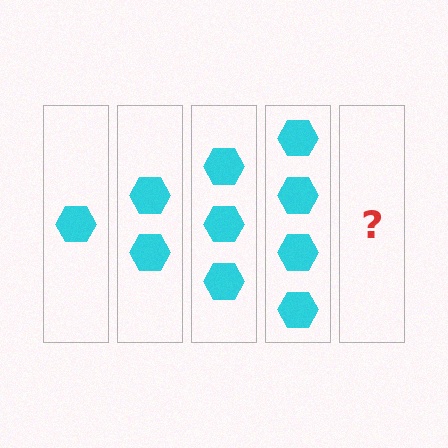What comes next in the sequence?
The next element should be 5 hexagons.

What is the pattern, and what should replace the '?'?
The pattern is that each step adds one more hexagon. The '?' should be 5 hexagons.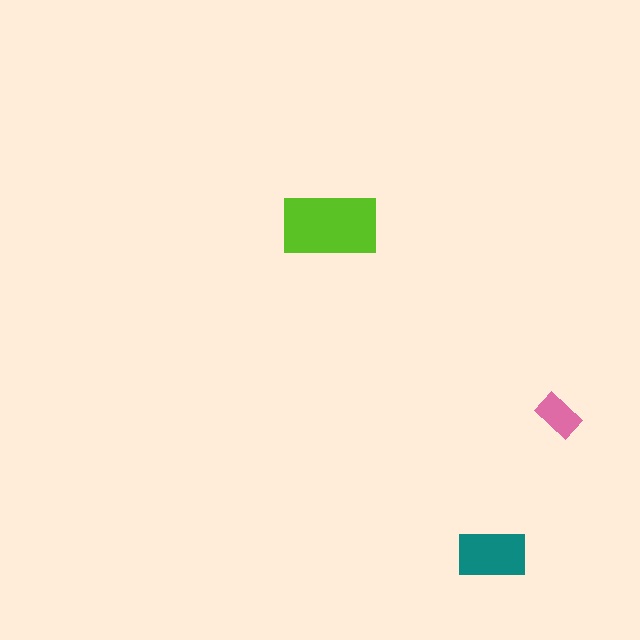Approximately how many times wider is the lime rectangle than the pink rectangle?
About 2 times wider.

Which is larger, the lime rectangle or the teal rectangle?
The lime one.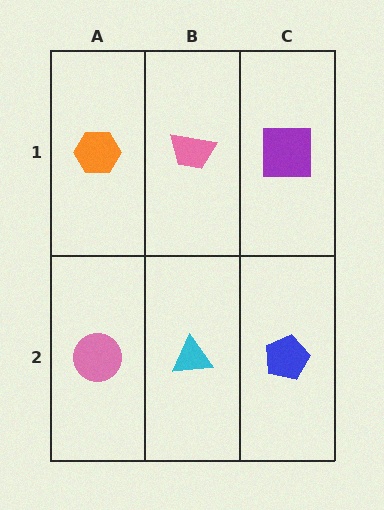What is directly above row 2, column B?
A pink trapezoid.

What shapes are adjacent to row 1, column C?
A blue pentagon (row 2, column C), a pink trapezoid (row 1, column B).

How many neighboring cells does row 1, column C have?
2.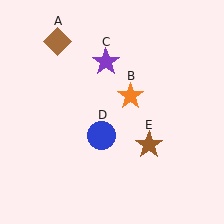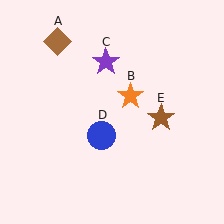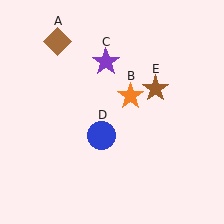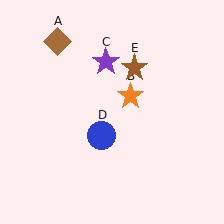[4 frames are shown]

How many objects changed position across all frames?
1 object changed position: brown star (object E).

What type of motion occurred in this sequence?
The brown star (object E) rotated counterclockwise around the center of the scene.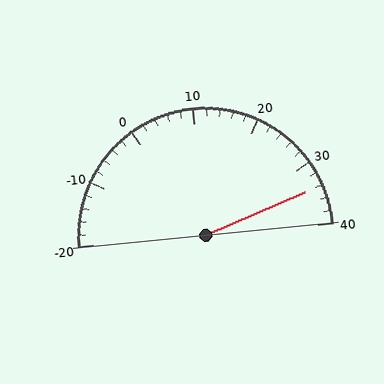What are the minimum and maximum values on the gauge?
The gauge ranges from -20 to 40.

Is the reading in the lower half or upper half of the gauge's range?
The reading is in the upper half of the range (-20 to 40).